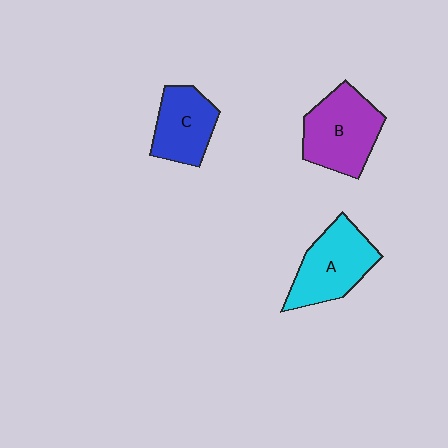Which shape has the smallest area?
Shape C (blue).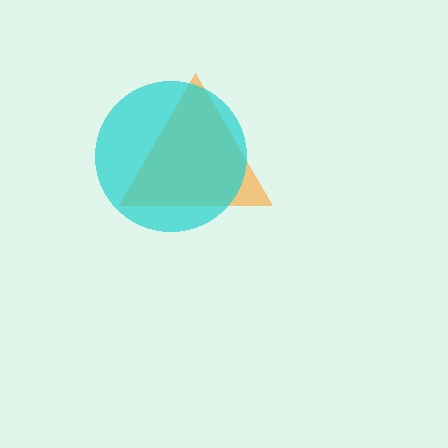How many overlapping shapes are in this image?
There are 2 overlapping shapes in the image.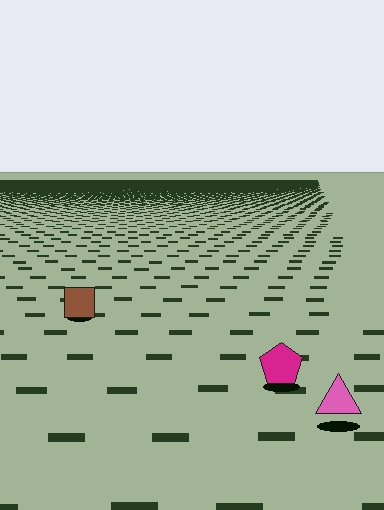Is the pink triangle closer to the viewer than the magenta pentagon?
Yes. The pink triangle is closer — you can tell from the texture gradient: the ground texture is coarser near it.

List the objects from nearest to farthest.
From nearest to farthest: the pink triangle, the magenta pentagon, the brown square.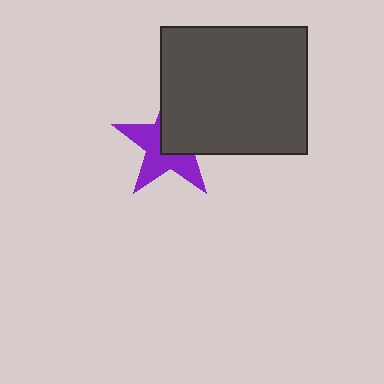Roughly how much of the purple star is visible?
About half of it is visible (roughly 52%).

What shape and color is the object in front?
The object in front is a dark gray rectangle.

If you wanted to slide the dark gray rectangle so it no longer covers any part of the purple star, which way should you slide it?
Slide it toward the upper-right — that is the most direct way to separate the two shapes.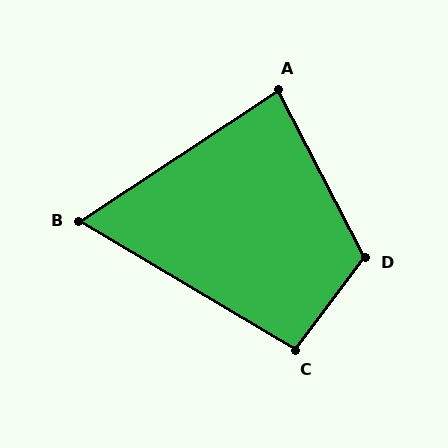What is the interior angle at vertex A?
Approximately 84 degrees (acute).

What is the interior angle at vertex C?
Approximately 96 degrees (obtuse).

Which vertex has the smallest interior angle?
B, at approximately 64 degrees.